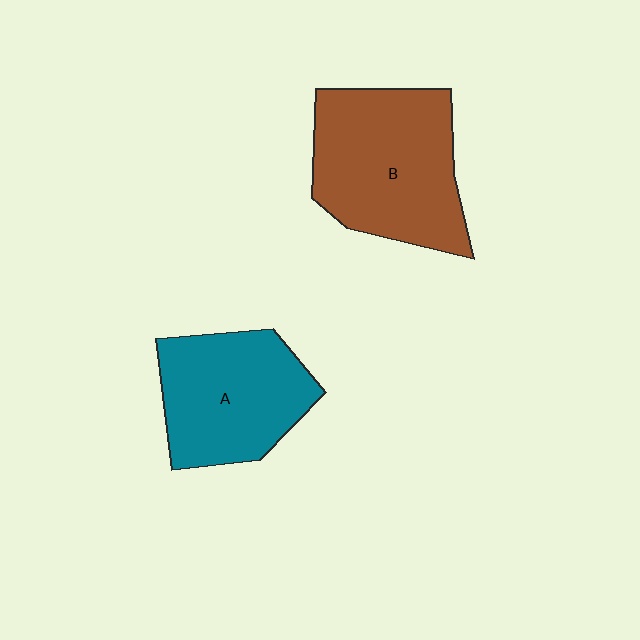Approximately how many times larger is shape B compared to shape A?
Approximately 1.2 times.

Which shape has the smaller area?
Shape A (teal).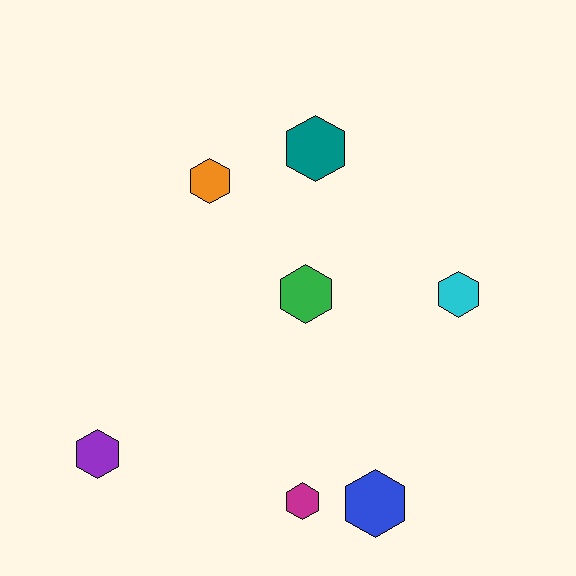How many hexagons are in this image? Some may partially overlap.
There are 7 hexagons.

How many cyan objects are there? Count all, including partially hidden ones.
There is 1 cyan object.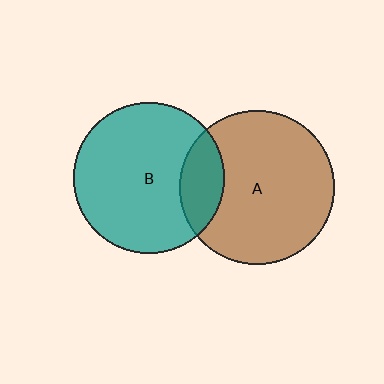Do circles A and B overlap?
Yes.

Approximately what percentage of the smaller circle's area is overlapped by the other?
Approximately 20%.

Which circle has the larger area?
Circle A (brown).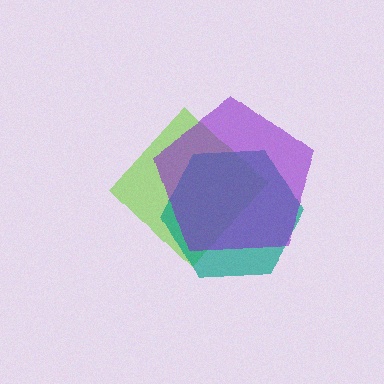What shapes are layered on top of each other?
The layered shapes are: a lime diamond, a teal hexagon, a purple pentagon.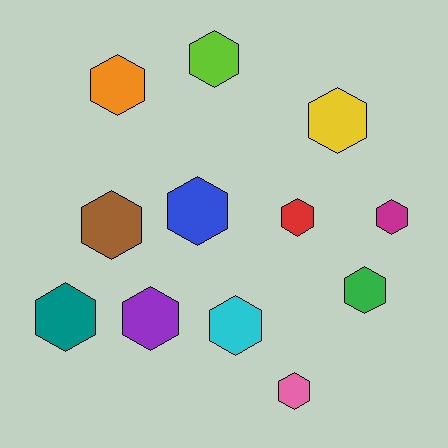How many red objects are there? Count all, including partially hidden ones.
There is 1 red object.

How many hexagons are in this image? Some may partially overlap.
There are 12 hexagons.